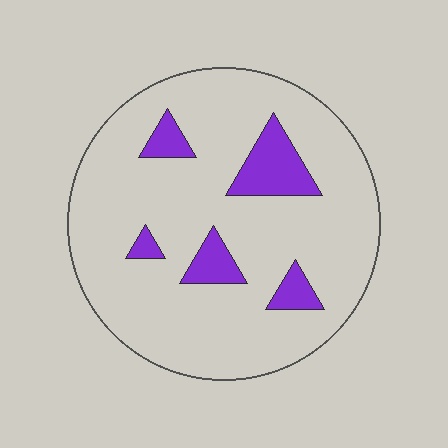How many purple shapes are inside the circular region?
5.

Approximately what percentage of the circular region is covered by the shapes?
Approximately 15%.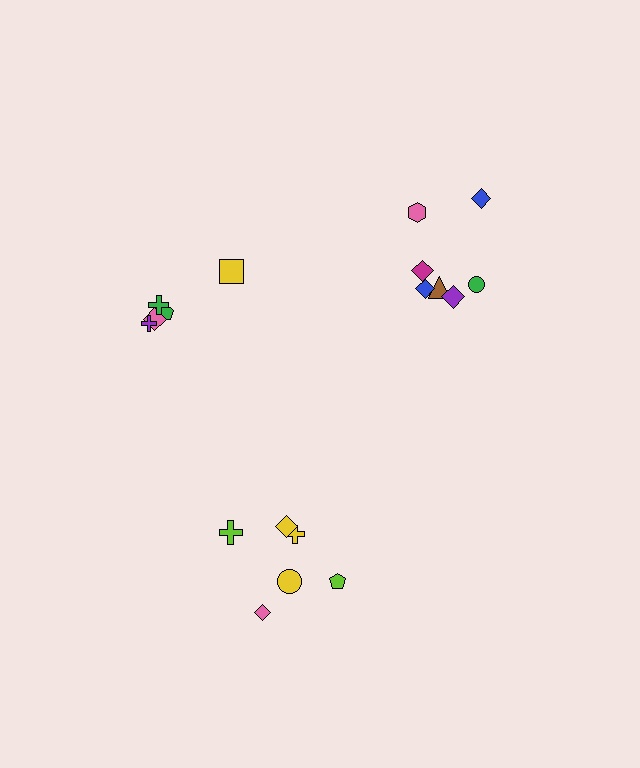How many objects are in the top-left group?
There are 5 objects.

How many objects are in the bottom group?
There are 6 objects.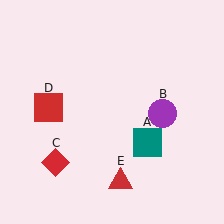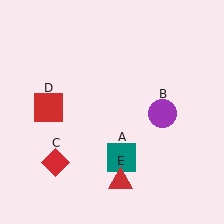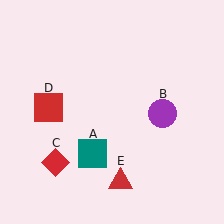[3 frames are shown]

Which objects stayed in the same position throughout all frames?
Purple circle (object B) and red diamond (object C) and red square (object D) and red triangle (object E) remained stationary.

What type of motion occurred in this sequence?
The teal square (object A) rotated clockwise around the center of the scene.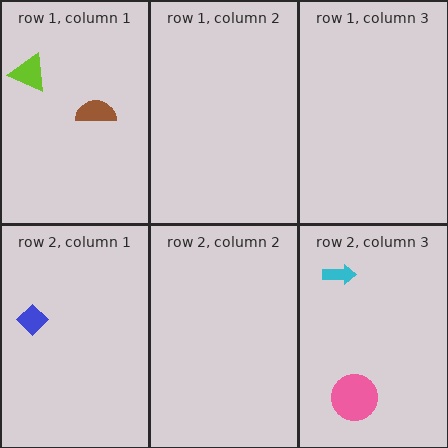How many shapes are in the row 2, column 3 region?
2.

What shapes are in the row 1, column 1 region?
The lime triangle, the brown semicircle.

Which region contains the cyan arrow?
The row 2, column 3 region.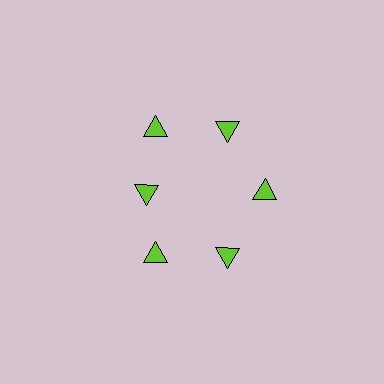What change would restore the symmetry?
The symmetry would be restored by moving it outward, back onto the ring so that all 6 triangles sit at equal angles and equal distance from the center.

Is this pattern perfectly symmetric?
No. The 6 lime triangles are arranged in a ring, but one element near the 9 o'clock position is pulled inward toward the center, breaking the 6-fold rotational symmetry.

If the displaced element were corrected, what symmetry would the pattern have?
It would have 6-fold rotational symmetry — the pattern would map onto itself every 60 degrees.